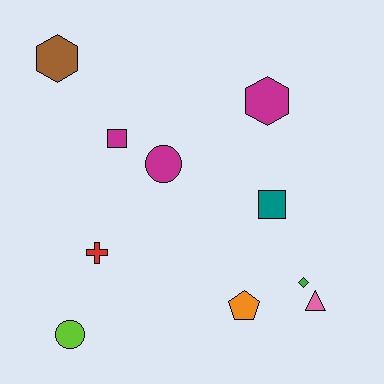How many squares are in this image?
There are 2 squares.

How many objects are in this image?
There are 10 objects.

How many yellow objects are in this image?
There are no yellow objects.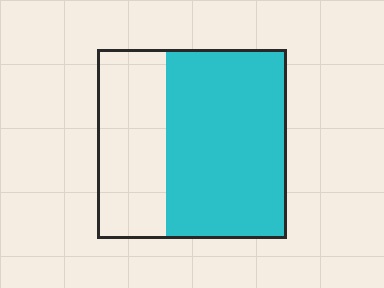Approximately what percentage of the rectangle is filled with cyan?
Approximately 65%.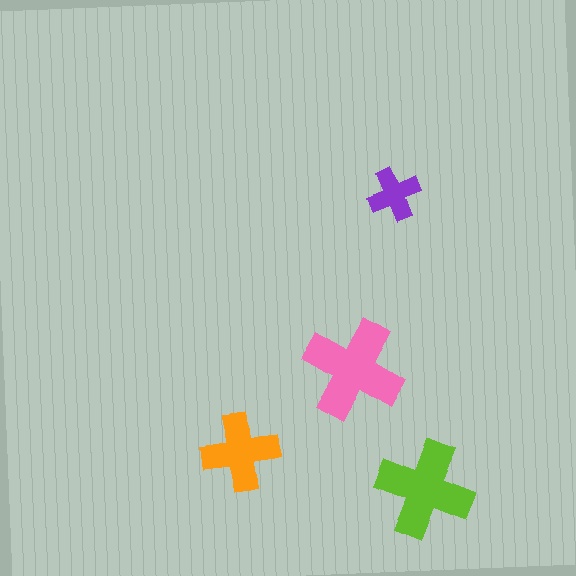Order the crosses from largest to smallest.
the pink one, the lime one, the orange one, the purple one.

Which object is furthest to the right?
The lime cross is rightmost.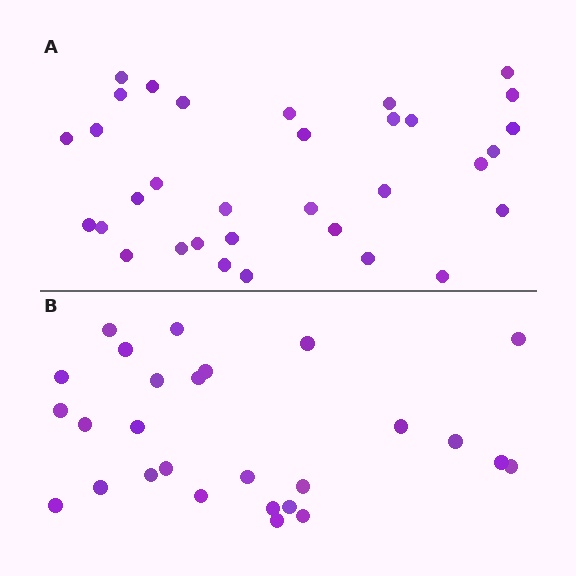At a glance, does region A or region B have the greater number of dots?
Region A (the top region) has more dots.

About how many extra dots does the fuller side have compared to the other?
Region A has about 6 more dots than region B.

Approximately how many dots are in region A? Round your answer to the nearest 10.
About 30 dots. (The exact count is 33, which rounds to 30.)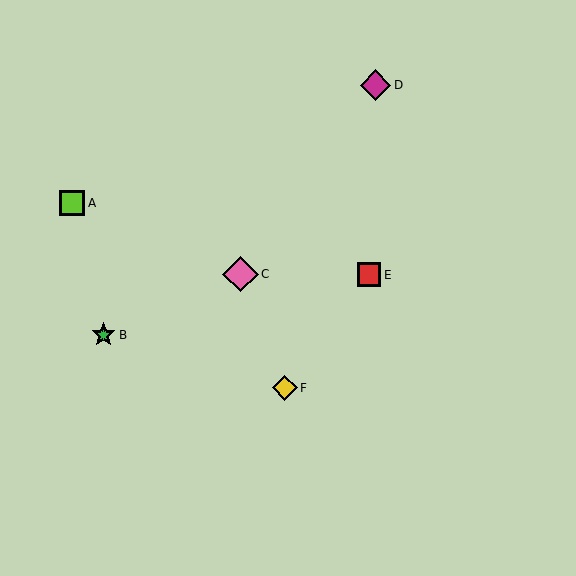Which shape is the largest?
The pink diamond (labeled C) is the largest.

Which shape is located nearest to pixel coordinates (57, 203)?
The lime square (labeled A) at (72, 203) is nearest to that location.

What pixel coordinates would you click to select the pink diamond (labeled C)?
Click at (241, 274) to select the pink diamond C.